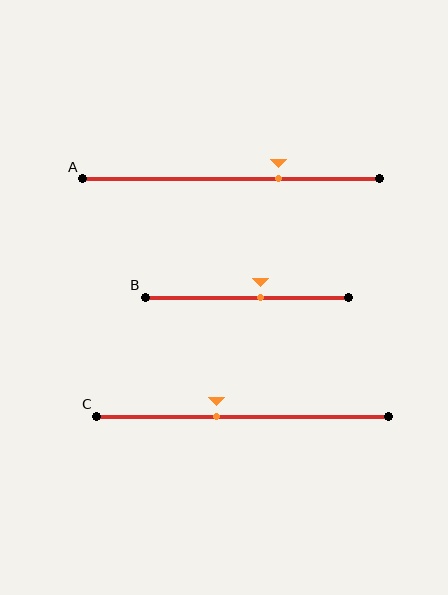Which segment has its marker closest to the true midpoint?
Segment B has its marker closest to the true midpoint.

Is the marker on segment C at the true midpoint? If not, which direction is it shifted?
No, the marker on segment C is shifted to the left by about 9% of the segment length.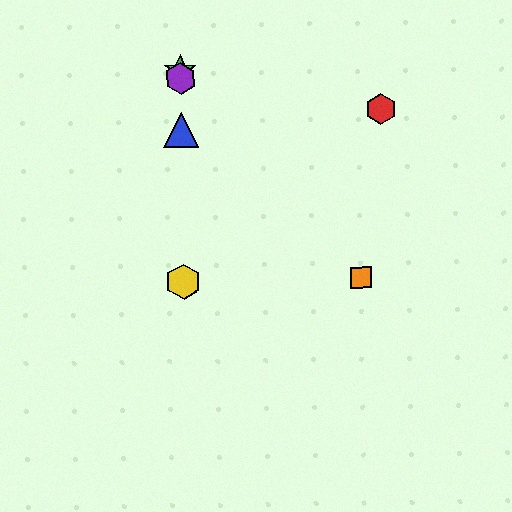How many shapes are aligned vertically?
4 shapes (the blue triangle, the green star, the yellow hexagon, the purple hexagon) are aligned vertically.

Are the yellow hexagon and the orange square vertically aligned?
No, the yellow hexagon is at x≈183 and the orange square is at x≈362.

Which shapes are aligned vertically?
The blue triangle, the green star, the yellow hexagon, the purple hexagon are aligned vertically.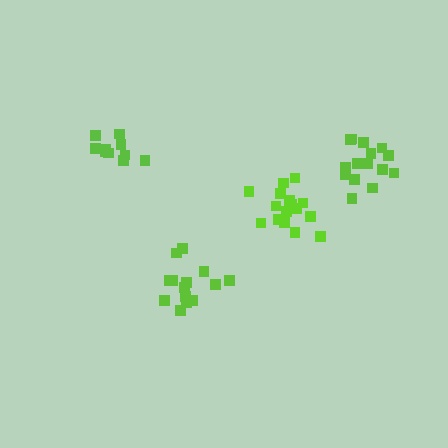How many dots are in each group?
Group 1: 14 dots, Group 2: 10 dots, Group 3: 16 dots, Group 4: 15 dots (55 total).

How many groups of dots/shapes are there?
There are 4 groups.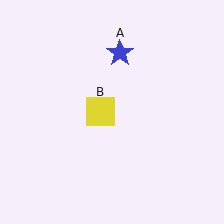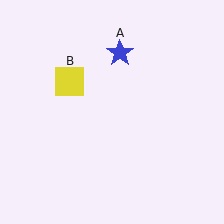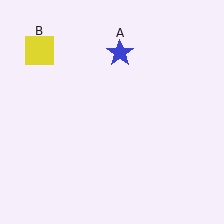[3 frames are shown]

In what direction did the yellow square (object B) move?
The yellow square (object B) moved up and to the left.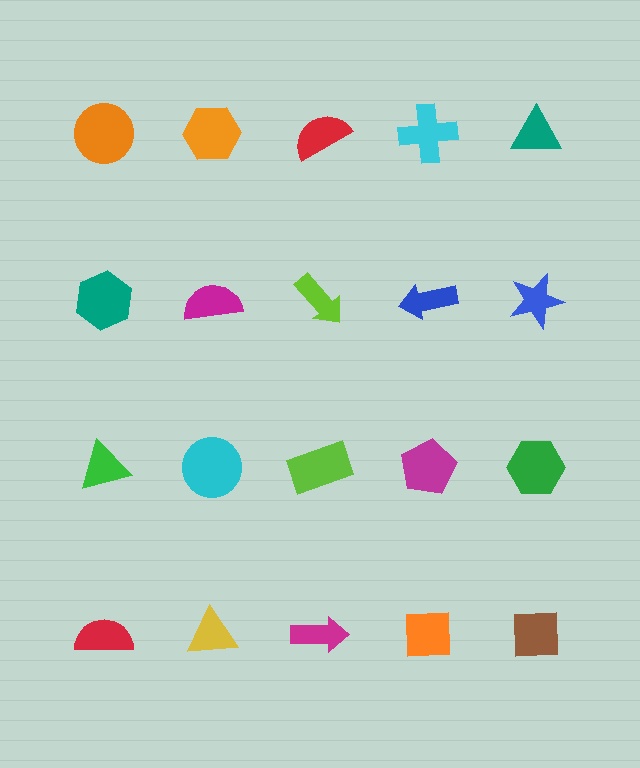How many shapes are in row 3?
5 shapes.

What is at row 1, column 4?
A cyan cross.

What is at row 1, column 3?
A red semicircle.